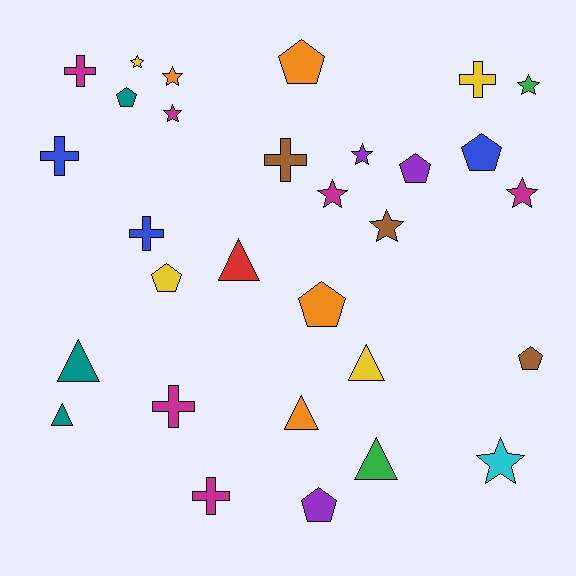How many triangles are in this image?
There are 6 triangles.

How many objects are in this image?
There are 30 objects.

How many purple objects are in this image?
There are 3 purple objects.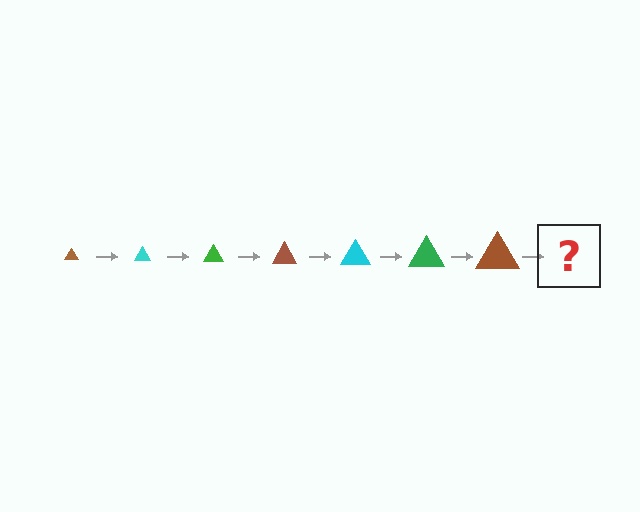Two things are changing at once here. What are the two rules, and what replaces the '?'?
The two rules are that the triangle grows larger each step and the color cycles through brown, cyan, and green. The '?' should be a cyan triangle, larger than the previous one.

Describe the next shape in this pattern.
It should be a cyan triangle, larger than the previous one.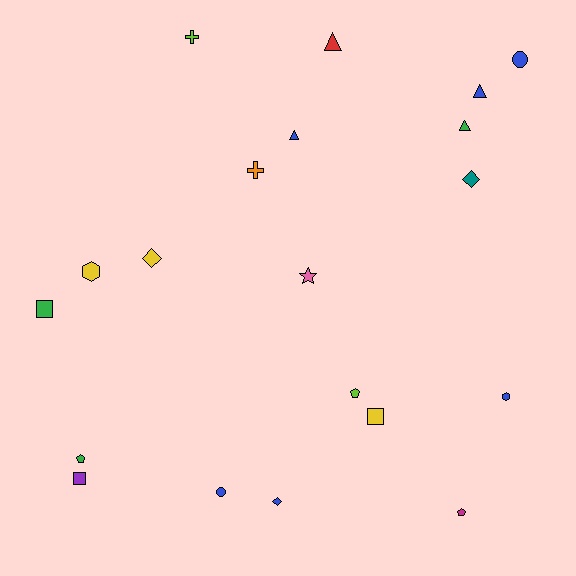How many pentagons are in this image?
There are 3 pentagons.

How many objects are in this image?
There are 20 objects.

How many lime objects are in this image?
There are 2 lime objects.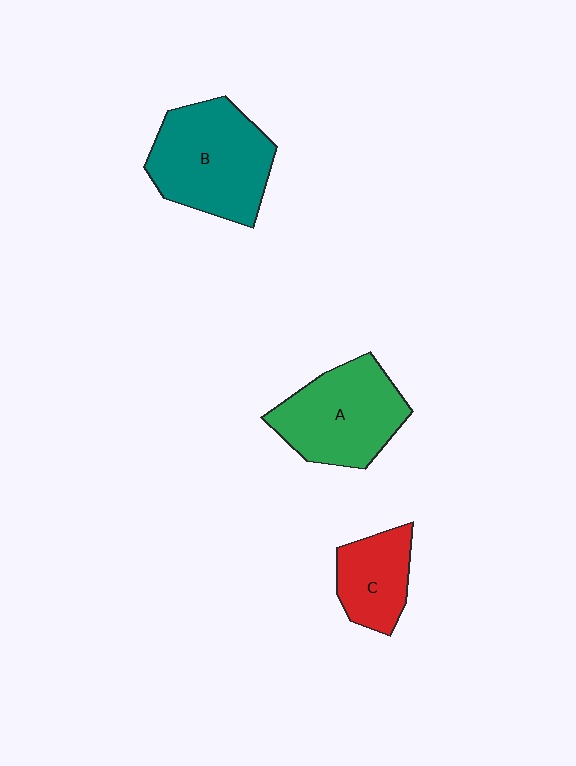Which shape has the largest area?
Shape B (teal).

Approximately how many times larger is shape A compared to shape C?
Approximately 1.6 times.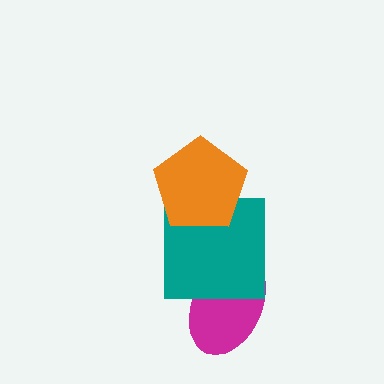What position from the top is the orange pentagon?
The orange pentagon is 1st from the top.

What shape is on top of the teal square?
The orange pentagon is on top of the teal square.